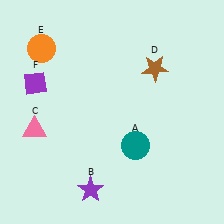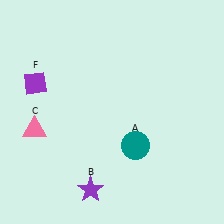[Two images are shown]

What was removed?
The orange circle (E), the brown star (D) were removed in Image 2.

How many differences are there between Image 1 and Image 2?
There are 2 differences between the two images.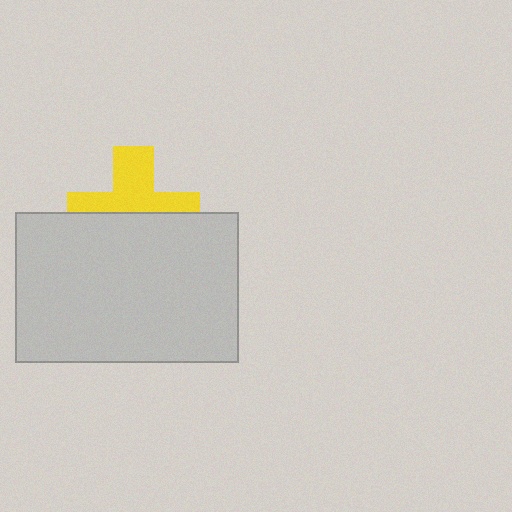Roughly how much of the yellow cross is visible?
About half of it is visible (roughly 49%).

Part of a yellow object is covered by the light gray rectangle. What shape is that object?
It is a cross.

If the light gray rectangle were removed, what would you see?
You would see the complete yellow cross.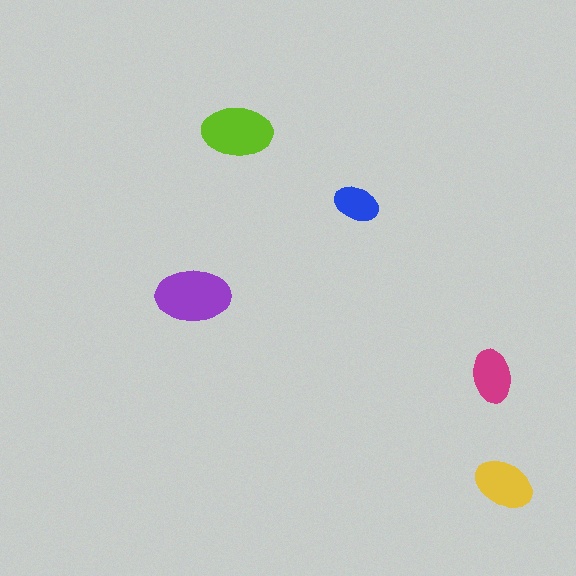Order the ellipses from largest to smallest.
the purple one, the lime one, the yellow one, the magenta one, the blue one.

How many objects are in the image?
There are 5 objects in the image.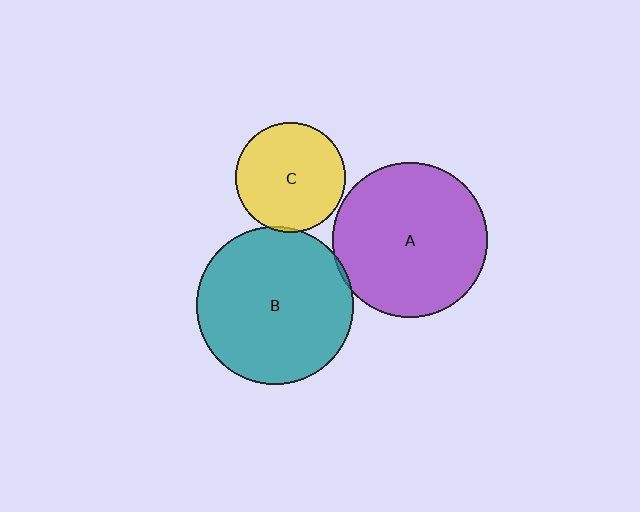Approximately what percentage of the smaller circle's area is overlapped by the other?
Approximately 5%.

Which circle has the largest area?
Circle B (teal).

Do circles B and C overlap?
Yes.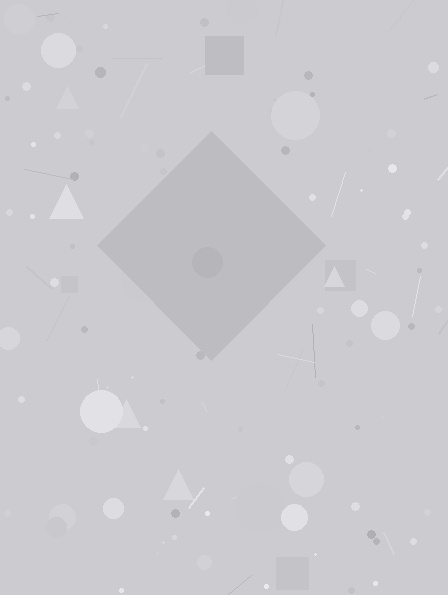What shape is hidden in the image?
A diamond is hidden in the image.